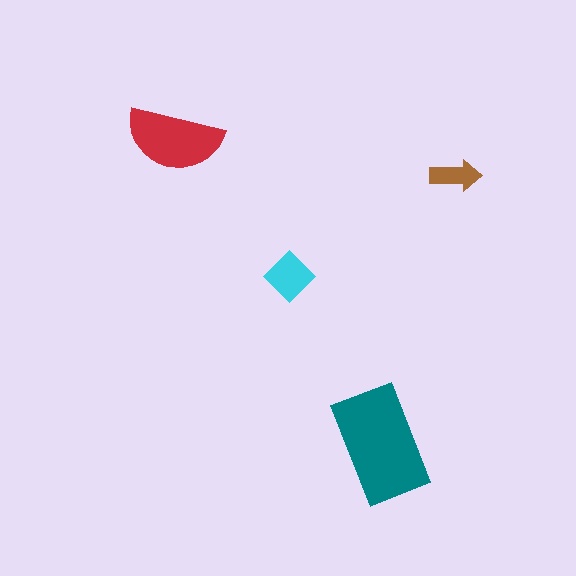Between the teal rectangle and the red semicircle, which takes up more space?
The teal rectangle.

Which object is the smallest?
The brown arrow.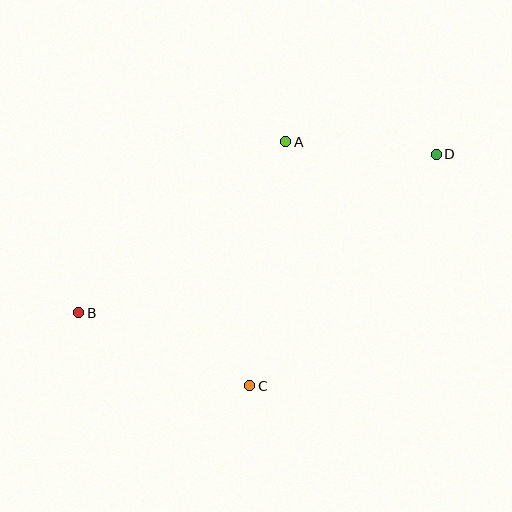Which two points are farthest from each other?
Points B and D are farthest from each other.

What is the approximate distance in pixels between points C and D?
The distance between C and D is approximately 297 pixels.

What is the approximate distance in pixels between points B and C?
The distance between B and C is approximately 186 pixels.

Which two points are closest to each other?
Points A and D are closest to each other.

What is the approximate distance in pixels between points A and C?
The distance between A and C is approximately 247 pixels.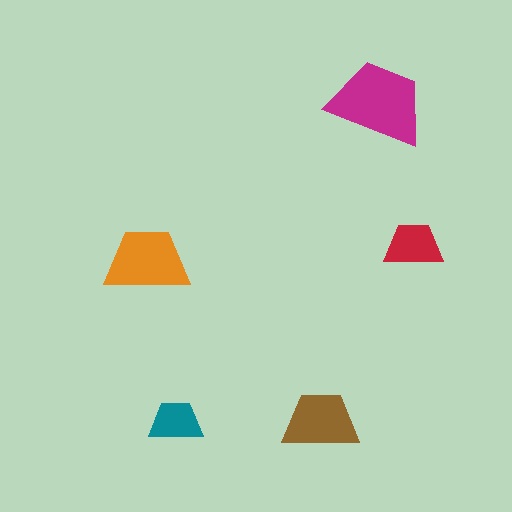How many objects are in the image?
There are 5 objects in the image.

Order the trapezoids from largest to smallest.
the magenta one, the orange one, the brown one, the red one, the teal one.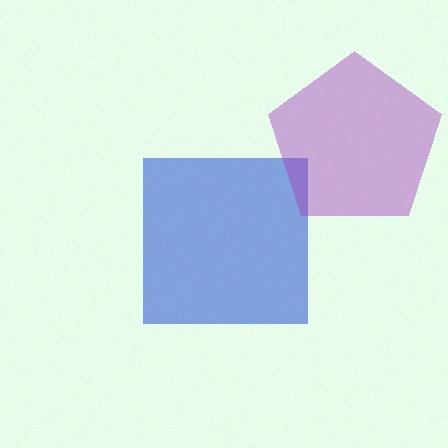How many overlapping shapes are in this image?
There are 2 overlapping shapes in the image.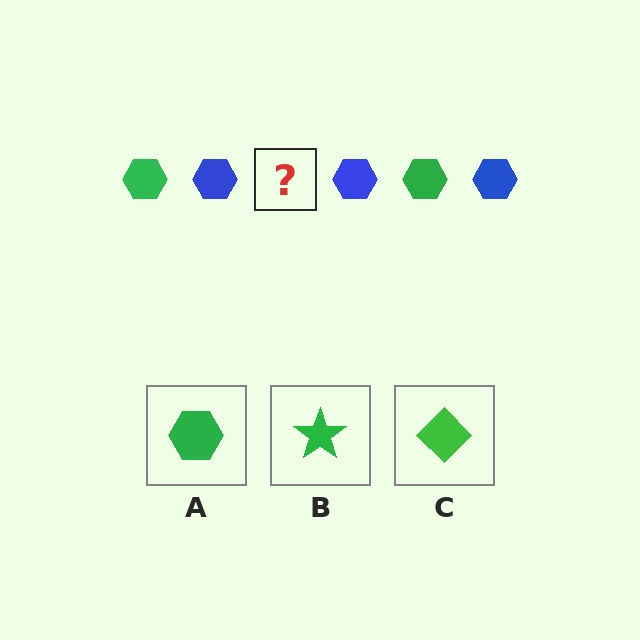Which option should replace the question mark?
Option A.